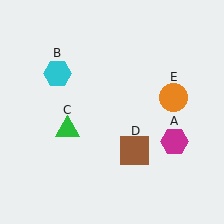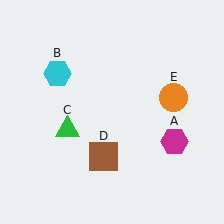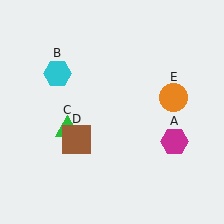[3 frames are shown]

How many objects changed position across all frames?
1 object changed position: brown square (object D).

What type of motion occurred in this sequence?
The brown square (object D) rotated clockwise around the center of the scene.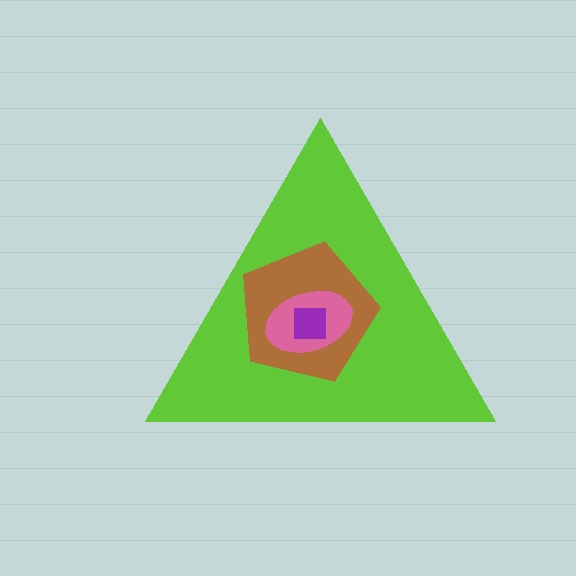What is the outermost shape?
The lime triangle.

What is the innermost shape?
The purple square.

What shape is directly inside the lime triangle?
The brown pentagon.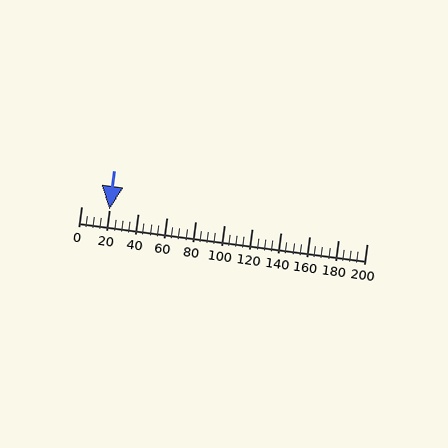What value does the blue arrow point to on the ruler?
The blue arrow points to approximately 20.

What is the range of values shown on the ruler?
The ruler shows values from 0 to 200.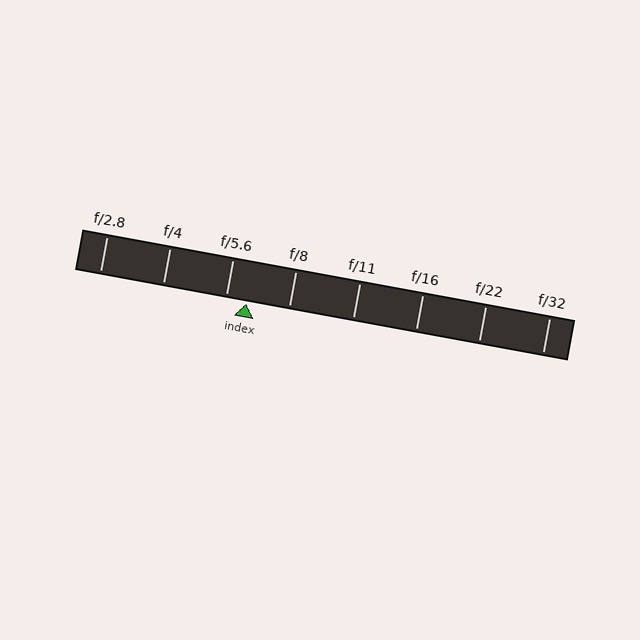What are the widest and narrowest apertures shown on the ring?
The widest aperture shown is f/2.8 and the narrowest is f/32.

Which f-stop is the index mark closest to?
The index mark is closest to f/5.6.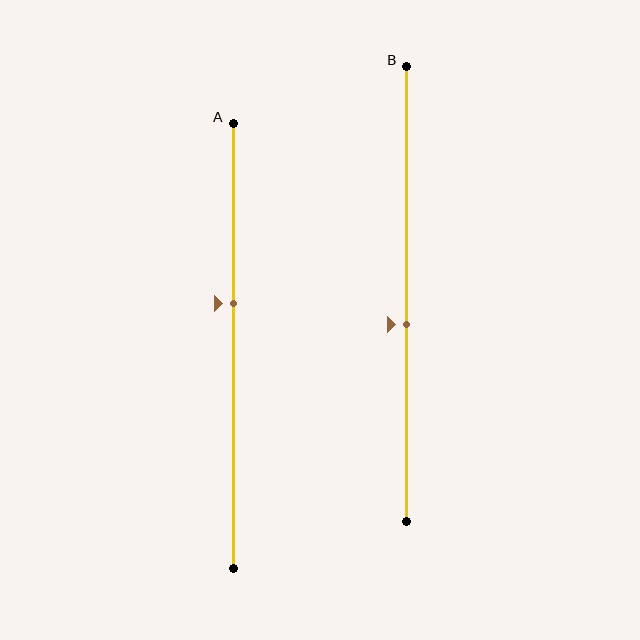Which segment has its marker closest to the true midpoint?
Segment B has its marker closest to the true midpoint.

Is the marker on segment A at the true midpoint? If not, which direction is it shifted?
No, the marker on segment A is shifted upward by about 10% of the segment length.